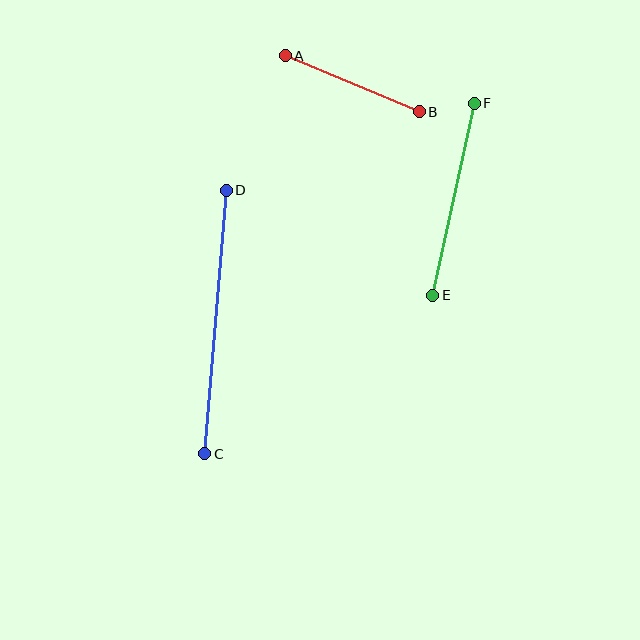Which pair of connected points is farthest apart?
Points C and D are farthest apart.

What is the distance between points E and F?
The distance is approximately 196 pixels.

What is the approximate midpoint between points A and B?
The midpoint is at approximately (352, 84) pixels.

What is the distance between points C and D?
The distance is approximately 264 pixels.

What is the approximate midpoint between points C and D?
The midpoint is at approximately (215, 322) pixels.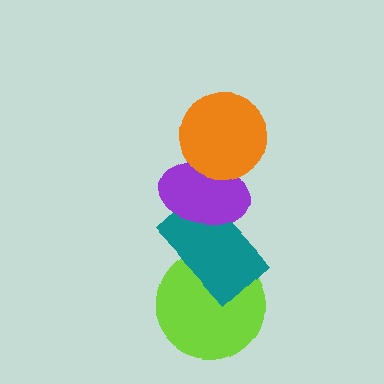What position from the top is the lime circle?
The lime circle is 4th from the top.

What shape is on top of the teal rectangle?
The purple ellipse is on top of the teal rectangle.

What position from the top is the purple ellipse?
The purple ellipse is 2nd from the top.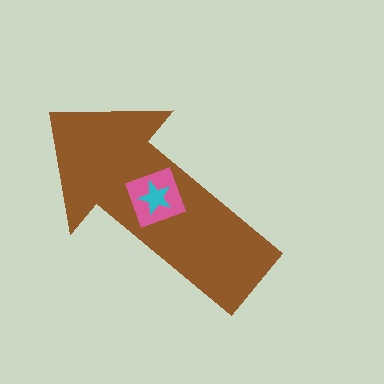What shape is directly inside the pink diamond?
The cyan star.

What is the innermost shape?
The cyan star.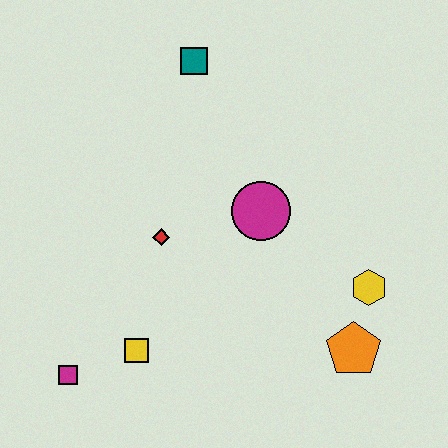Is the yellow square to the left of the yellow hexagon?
Yes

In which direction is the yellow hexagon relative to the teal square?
The yellow hexagon is below the teal square.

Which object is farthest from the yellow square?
The teal square is farthest from the yellow square.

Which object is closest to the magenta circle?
The red diamond is closest to the magenta circle.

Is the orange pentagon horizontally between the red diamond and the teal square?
No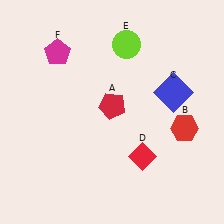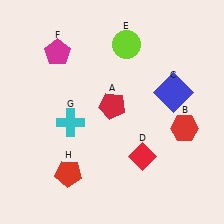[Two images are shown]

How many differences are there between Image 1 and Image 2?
There are 2 differences between the two images.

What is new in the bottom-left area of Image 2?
A red pentagon (H) was added in the bottom-left area of Image 2.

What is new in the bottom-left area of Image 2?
A cyan cross (G) was added in the bottom-left area of Image 2.